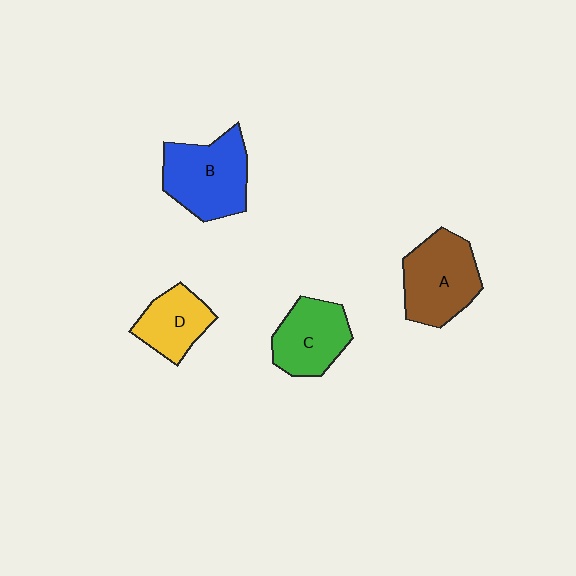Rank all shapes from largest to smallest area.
From largest to smallest: B (blue), A (brown), C (green), D (yellow).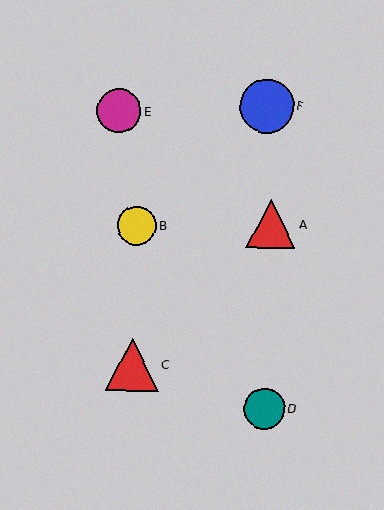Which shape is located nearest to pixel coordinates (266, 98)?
The blue circle (labeled F) at (267, 106) is nearest to that location.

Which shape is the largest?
The blue circle (labeled F) is the largest.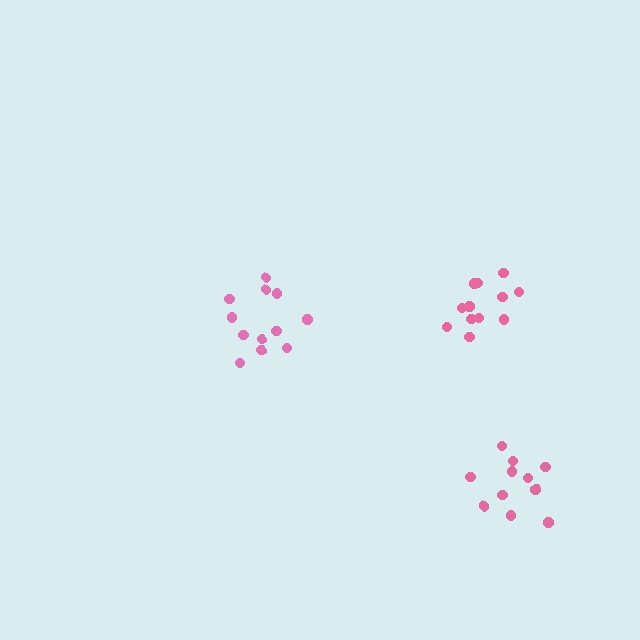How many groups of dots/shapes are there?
There are 3 groups.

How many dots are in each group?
Group 1: 11 dots, Group 2: 12 dots, Group 3: 12 dots (35 total).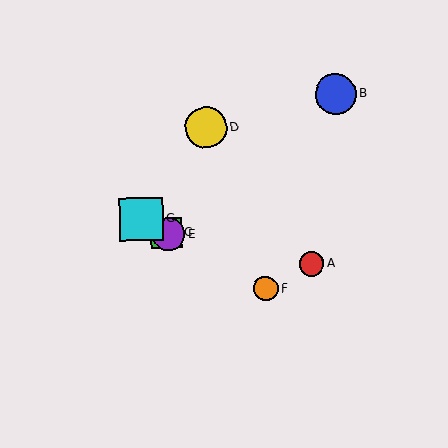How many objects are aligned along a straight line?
4 objects (C, E, F, G) are aligned along a straight line.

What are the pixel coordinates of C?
Object C is at (166, 233).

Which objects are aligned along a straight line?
Objects C, E, F, G are aligned along a straight line.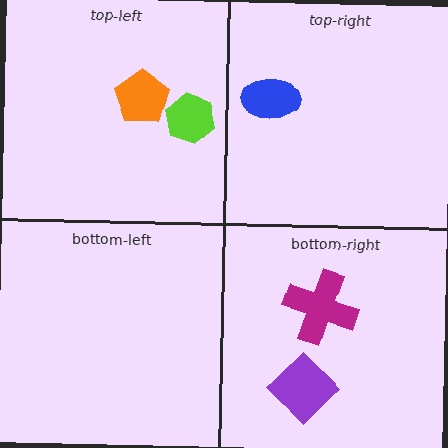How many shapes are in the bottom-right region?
2.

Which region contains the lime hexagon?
The top-left region.